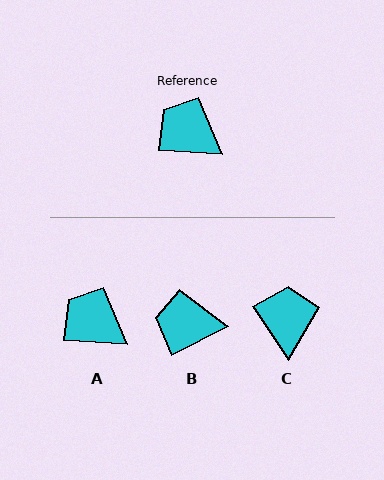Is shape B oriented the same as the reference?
No, it is off by about 30 degrees.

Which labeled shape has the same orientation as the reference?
A.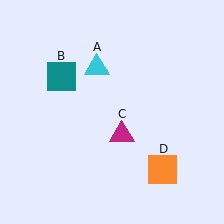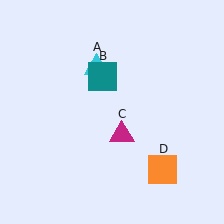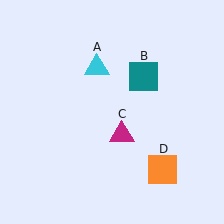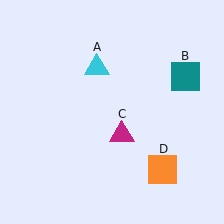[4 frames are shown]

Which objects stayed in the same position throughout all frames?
Cyan triangle (object A) and magenta triangle (object C) and orange square (object D) remained stationary.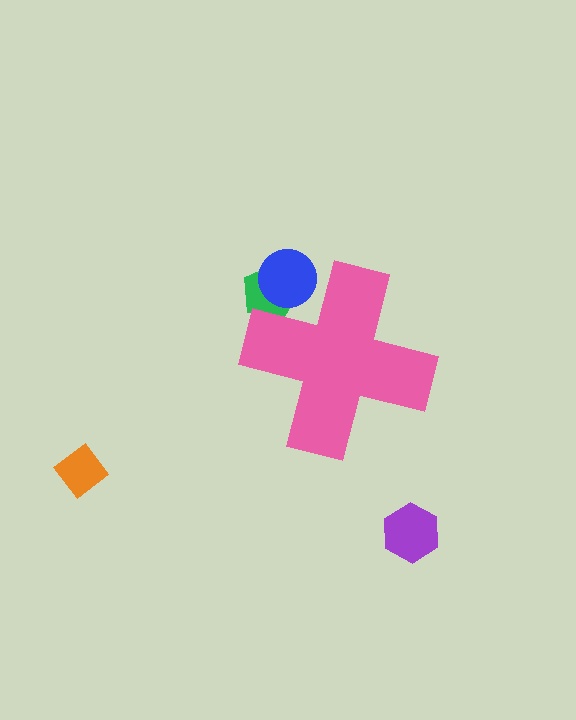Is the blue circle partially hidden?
Yes, the blue circle is partially hidden behind the pink cross.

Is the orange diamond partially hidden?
No, the orange diamond is fully visible.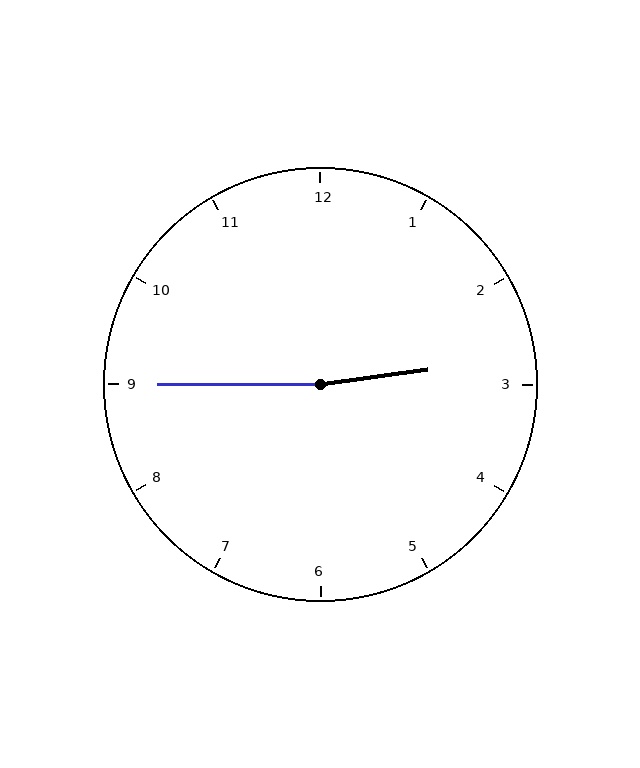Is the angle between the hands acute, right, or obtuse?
It is obtuse.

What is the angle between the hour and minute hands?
Approximately 172 degrees.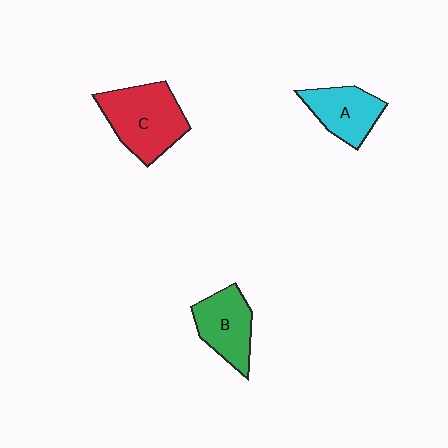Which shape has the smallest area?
Shape A (cyan).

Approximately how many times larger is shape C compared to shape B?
Approximately 1.4 times.